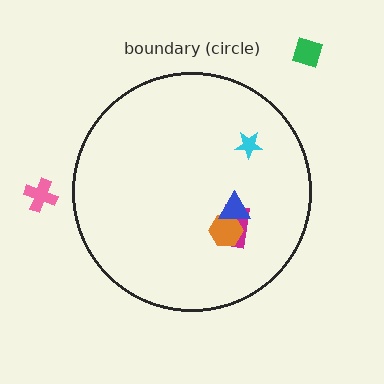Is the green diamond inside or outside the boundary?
Outside.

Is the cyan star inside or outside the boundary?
Inside.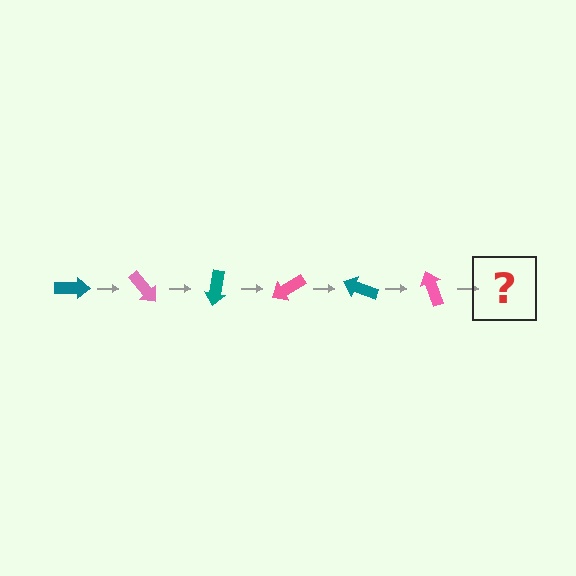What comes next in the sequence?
The next element should be a teal arrow, rotated 300 degrees from the start.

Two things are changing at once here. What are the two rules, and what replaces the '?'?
The two rules are that it rotates 50 degrees each step and the color cycles through teal and pink. The '?' should be a teal arrow, rotated 300 degrees from the start.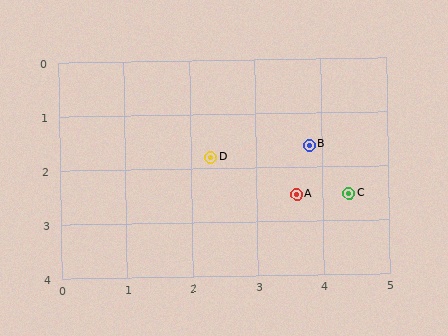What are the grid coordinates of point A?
Point A is at approximately (3.6, 2.5).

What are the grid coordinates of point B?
Point B is at approximately (3.8, 1.6).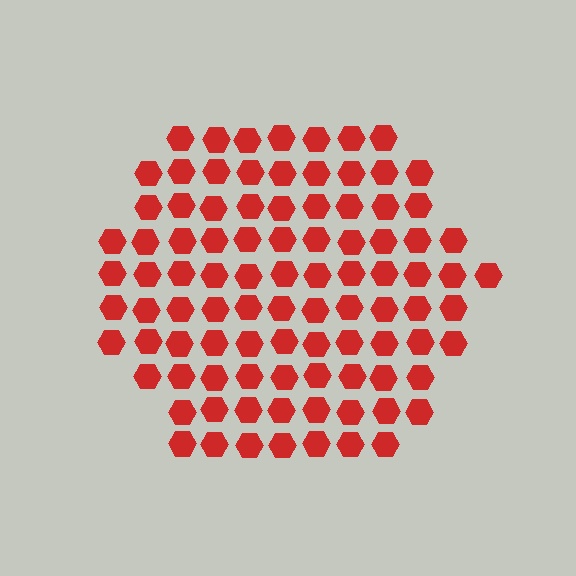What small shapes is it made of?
It is made of small hexagons.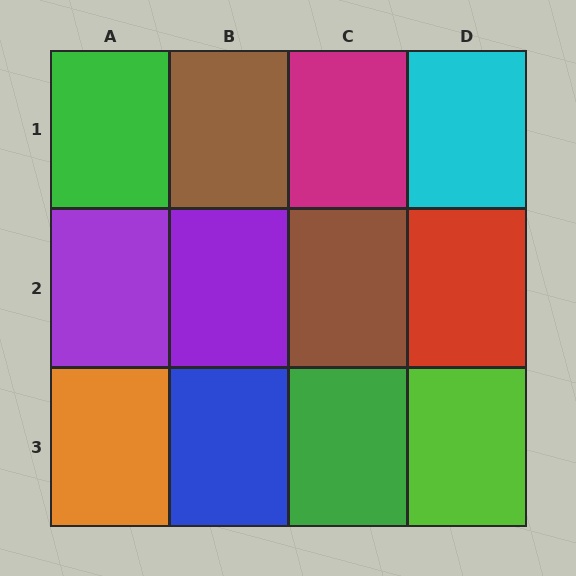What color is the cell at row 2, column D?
Red.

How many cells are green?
2 cells are green.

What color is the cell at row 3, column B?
Blue.